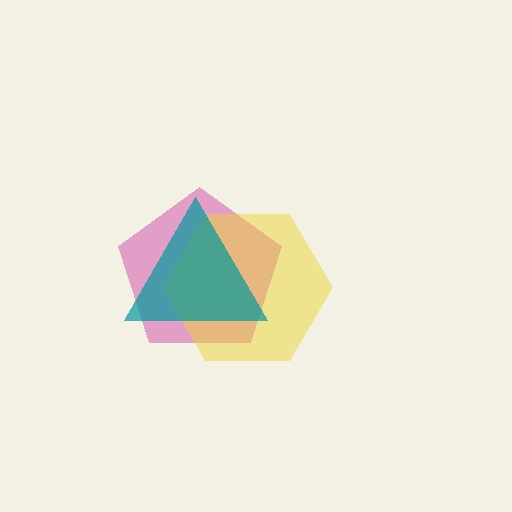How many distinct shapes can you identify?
There are 3 distinct shapes: a magenta pentagon, a yellow hexagon, a teal triangle.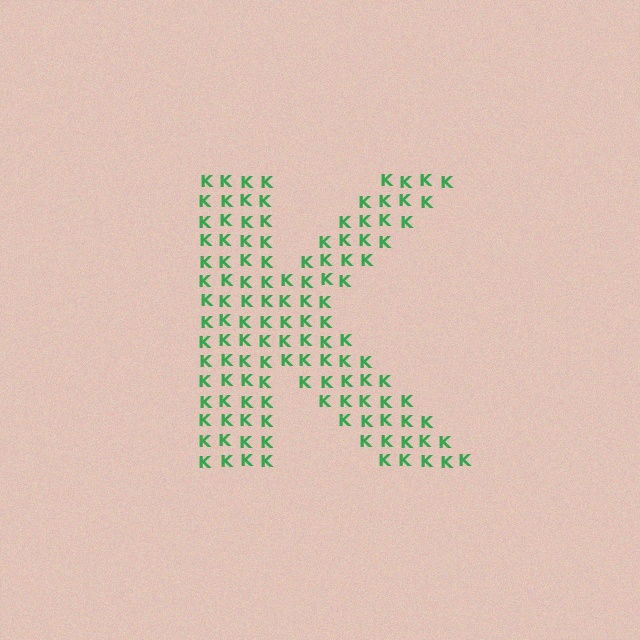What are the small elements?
The small elements are letter K's.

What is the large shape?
The large shape is the letter K.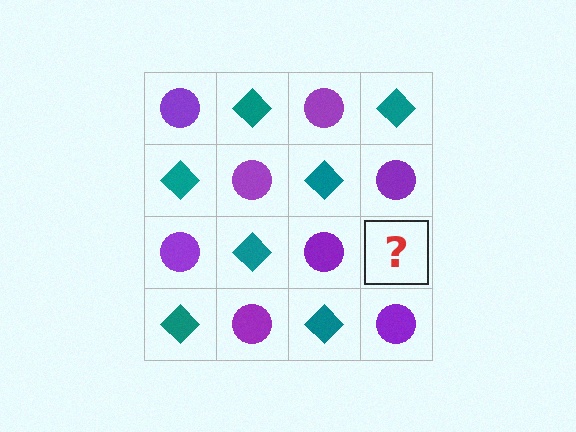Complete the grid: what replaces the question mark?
The question mark should be replaced with a teal diamond.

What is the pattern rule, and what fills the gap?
The rule is that it alternates purple circle and teal diamond in a checkerboard pattern. The gap should be filled with a teal diamond.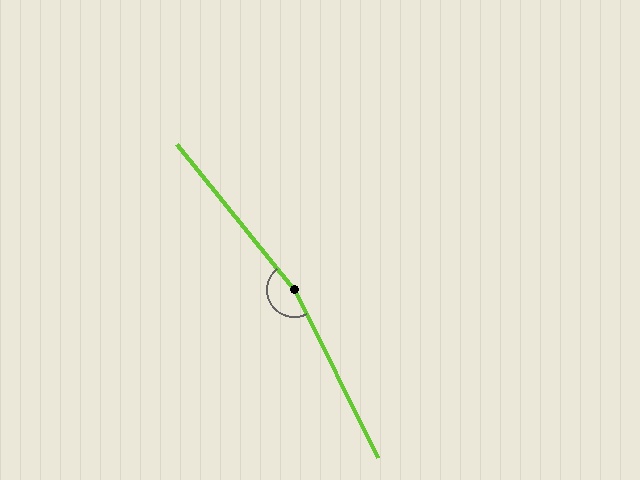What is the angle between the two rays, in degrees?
Approximately 167 degrees.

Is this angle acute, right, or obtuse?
It is obtuse.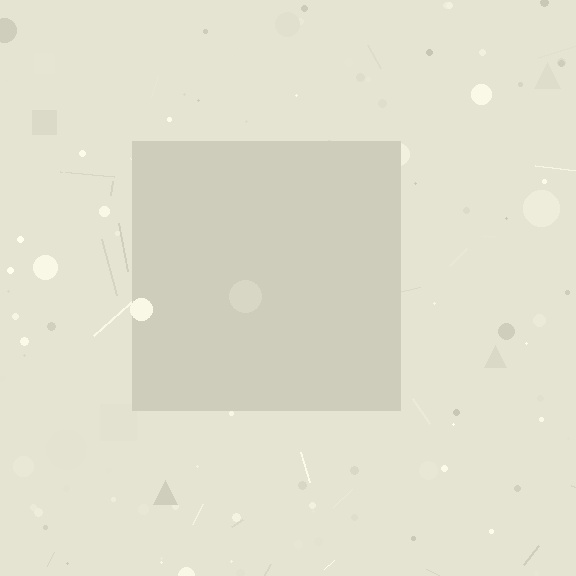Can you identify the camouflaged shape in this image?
The camouflaged shape is a square.